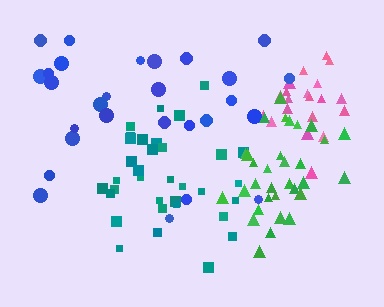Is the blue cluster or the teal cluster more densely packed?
Teal.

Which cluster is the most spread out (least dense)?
Blue.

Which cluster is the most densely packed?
Pink.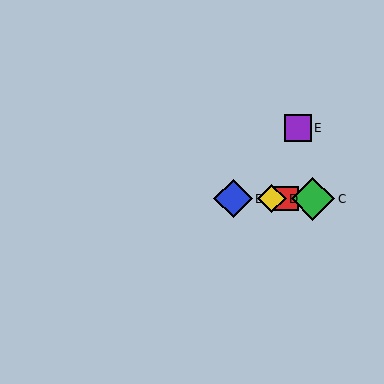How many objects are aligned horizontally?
4 objects (A, B, C, D) are aligned horizontally.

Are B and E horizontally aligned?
No, B is at y≈199 and E is at y≈128.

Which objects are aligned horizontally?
Objects A, B, C, D are aligned horizontally.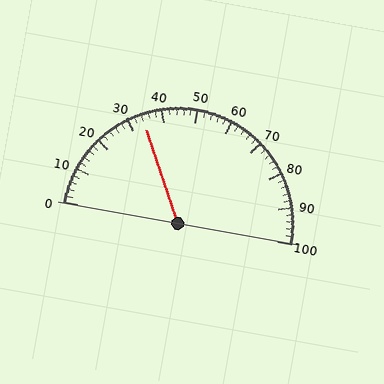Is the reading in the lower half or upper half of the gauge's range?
The reading is in the lower half of the range (0 to 100).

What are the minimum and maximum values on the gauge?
The gauge ranges from 0 to 100.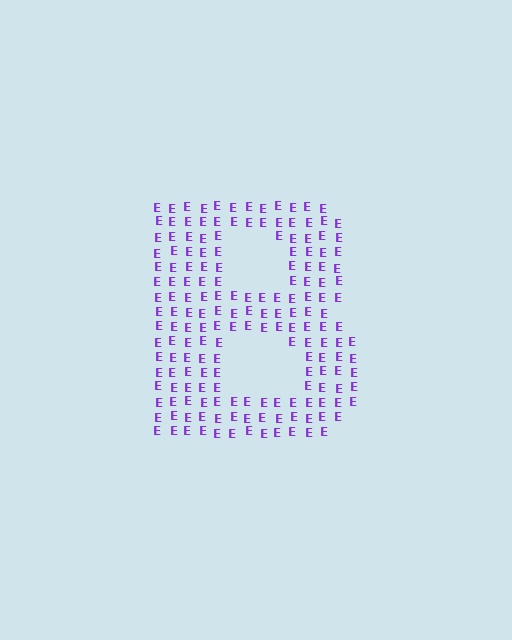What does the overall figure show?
The overall figure shows the letter B.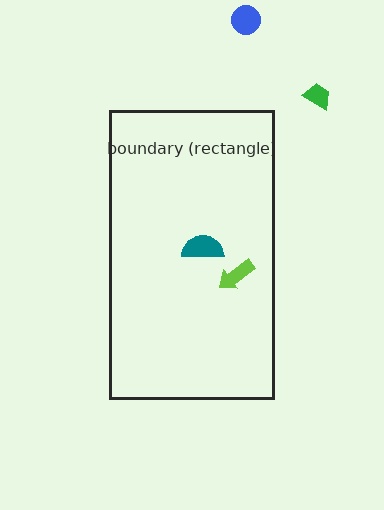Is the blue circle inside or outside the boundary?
Outside.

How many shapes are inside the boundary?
2 inside, 2 outside.